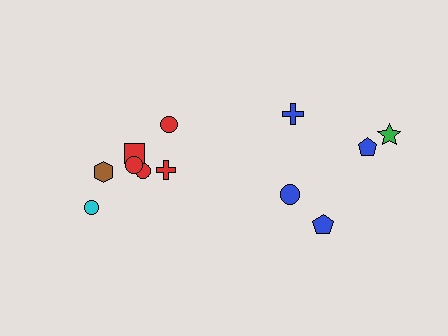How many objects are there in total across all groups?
There are 12 objects.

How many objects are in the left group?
There are 7 objects.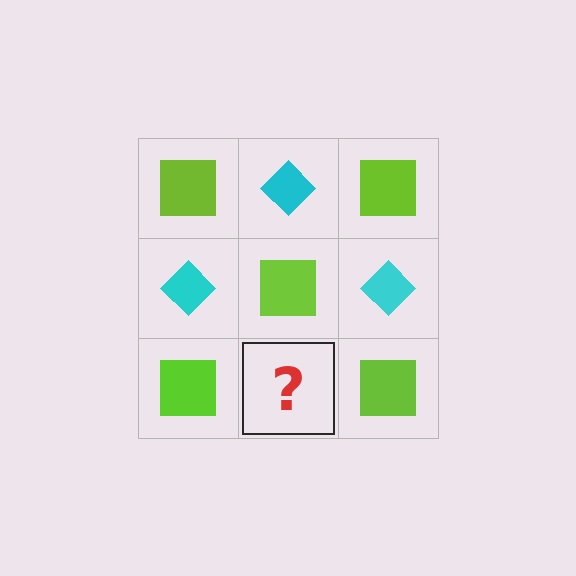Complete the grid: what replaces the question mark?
The question mark should be replaced with a cyan diamond.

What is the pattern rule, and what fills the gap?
The rule is that it alternates lime square and cyan diamond in a checkerboard pattern. The gap should be filled with a cyan diamond.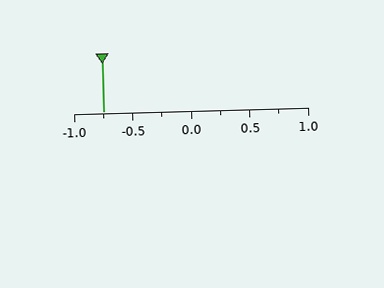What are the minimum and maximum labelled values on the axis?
The axis runs from -1.0 to 1.0.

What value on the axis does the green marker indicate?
The marker indicates approximately -0.75.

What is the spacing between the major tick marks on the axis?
The major ticks are spaced 0.5 apart.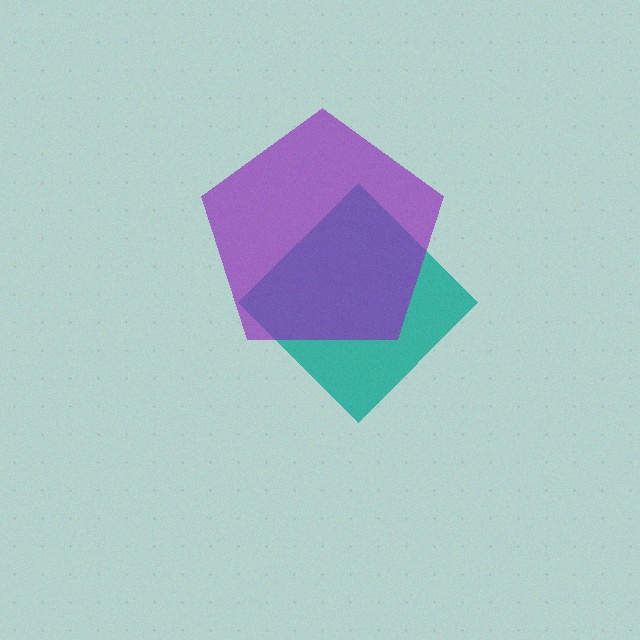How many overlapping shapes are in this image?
There are 2 overlapping shapes in the image.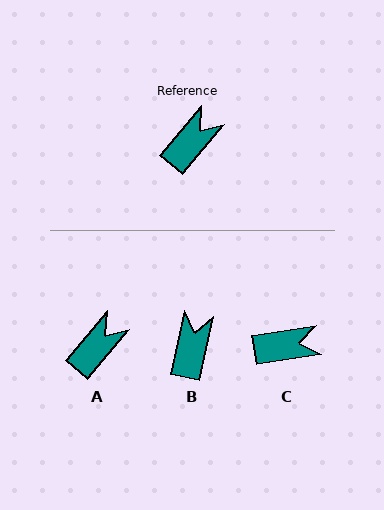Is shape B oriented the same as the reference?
No, it is off by about 28 degrees.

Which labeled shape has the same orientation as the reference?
A.